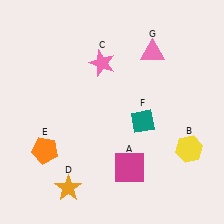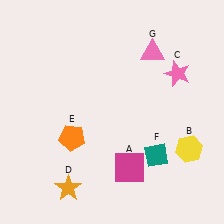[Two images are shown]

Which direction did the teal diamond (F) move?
The teal diamond (F) moved down.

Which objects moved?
The objects that moved are: the pink star (C), the orange pentagon (E), the teal diamond (F).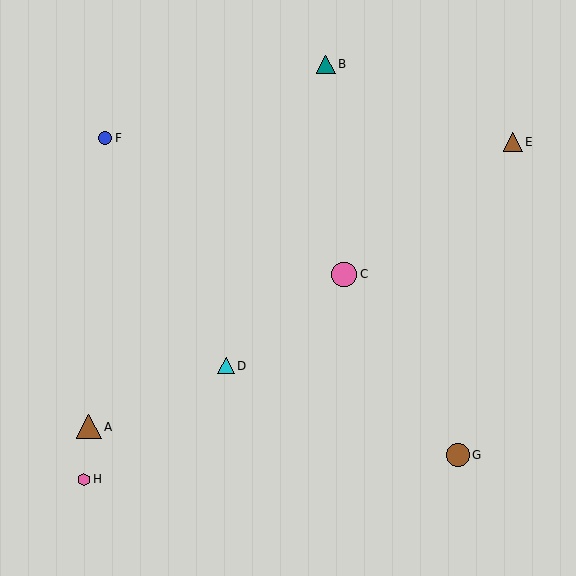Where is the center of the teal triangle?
The center of the teal triangle is at (326, 64).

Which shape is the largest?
The pink circle (labeled C) is the largest.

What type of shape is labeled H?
Shape H is a pink hexagon.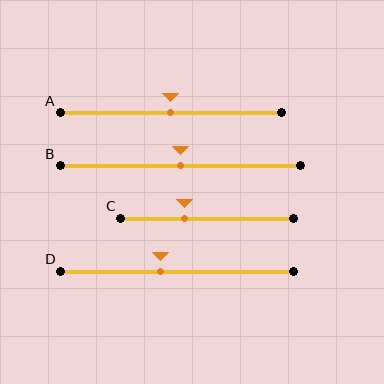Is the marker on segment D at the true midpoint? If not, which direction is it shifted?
No, the marker on segment D is shifted to the left by about 7% of the segment length.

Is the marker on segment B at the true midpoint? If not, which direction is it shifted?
Yes, the marker on segment B is at the true midpoint.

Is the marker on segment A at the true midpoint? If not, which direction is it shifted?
Yes, the marker on segment A is at the true midpoint.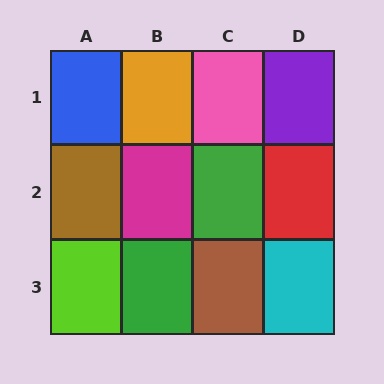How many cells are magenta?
1 cell is magenta.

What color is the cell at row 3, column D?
Cyan.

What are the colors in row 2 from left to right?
Brown, magenta, green, red.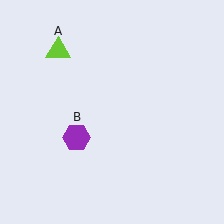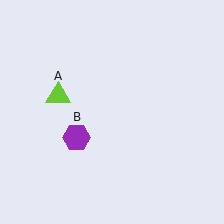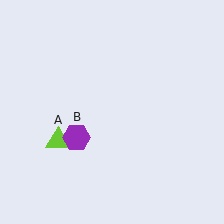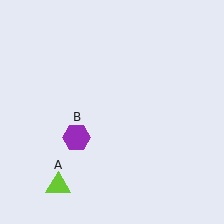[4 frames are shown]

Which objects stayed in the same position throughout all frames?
Purple hexagon (object B) remained stationary.